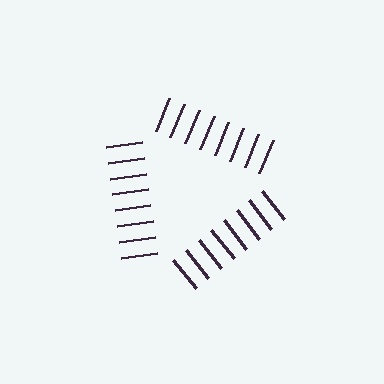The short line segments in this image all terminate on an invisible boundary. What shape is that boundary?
An illusory triangle — the line segments terminate on its edges but no continuous stroke is drawn.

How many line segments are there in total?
24 — 8 along each of the 3 edges.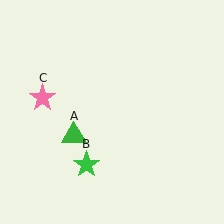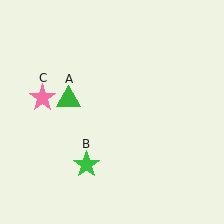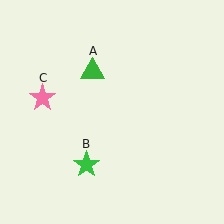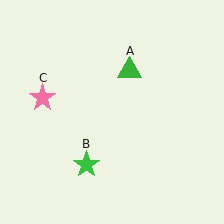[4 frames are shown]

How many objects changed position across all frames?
1 object changed position: green triangle (object A).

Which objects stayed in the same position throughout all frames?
Green star (object B) and pink star (object C) remained stationary.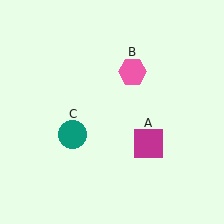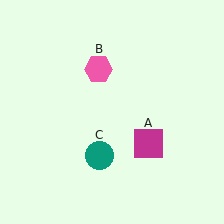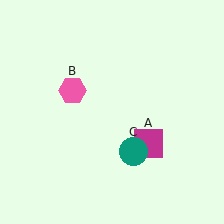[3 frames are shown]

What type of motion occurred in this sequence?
The pink hexagon (object B), teal circle (object C) rotated counterclockwise around the center of the scene.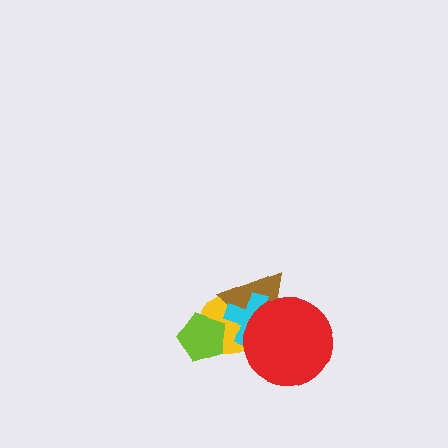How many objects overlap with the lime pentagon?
1 object overlaps with the lime pentagon.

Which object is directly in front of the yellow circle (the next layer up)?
The brown triangle is directly in front of the yellow circle.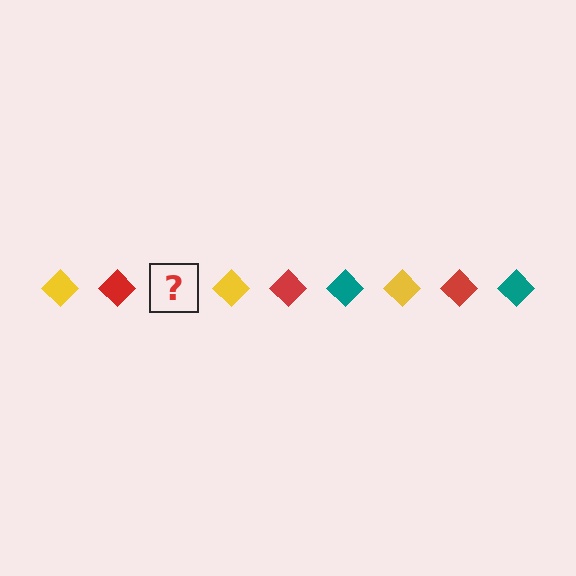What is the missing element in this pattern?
The missing element is a teal diamond.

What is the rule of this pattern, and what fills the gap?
The rule is that the pattern cycles through yellow, red, teal diamonds. The gap should be filled with a teal diamond.